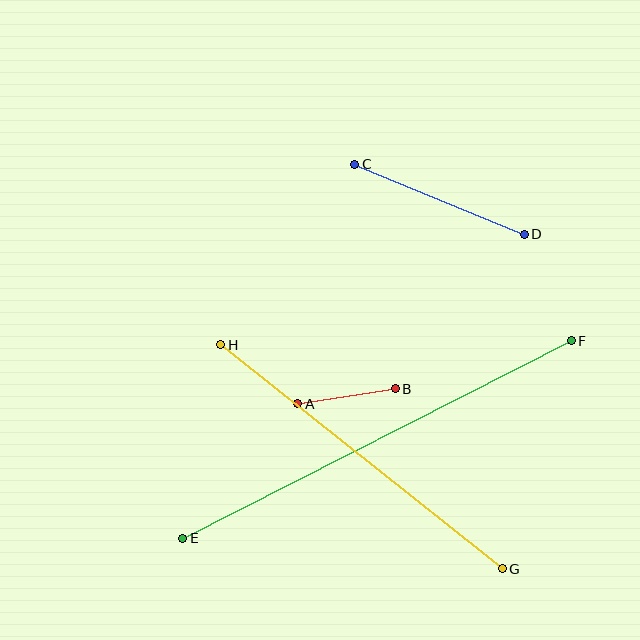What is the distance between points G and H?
The distance is approximately 359 pixels.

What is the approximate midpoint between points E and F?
The midpoint is at approximately (377, 439) pixels.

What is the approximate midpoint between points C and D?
The midpoint is at approximately (439, 199) pixels.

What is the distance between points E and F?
The distance is approximately 436 pixels.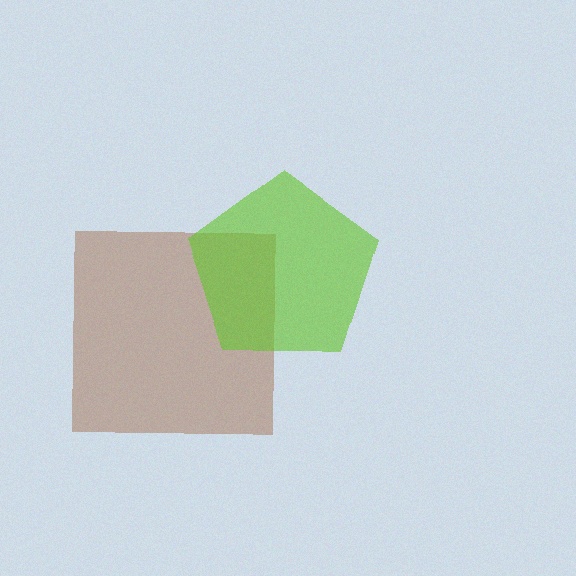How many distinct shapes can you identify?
There are 2 distinct shapes: a brown square, a lime pentagon.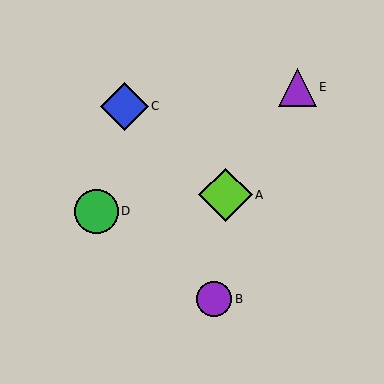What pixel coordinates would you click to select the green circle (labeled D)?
Click at (97, 211) to select the green circle D.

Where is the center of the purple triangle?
The center of the purple triangle is at (297, 87).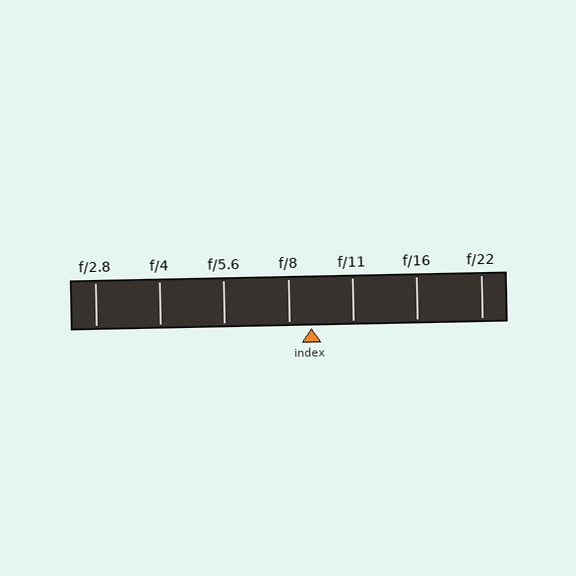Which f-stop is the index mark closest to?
The index mark is closest to f/8.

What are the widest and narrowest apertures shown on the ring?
The widest aperture shown is f/2.8 and the narrowest is f/22.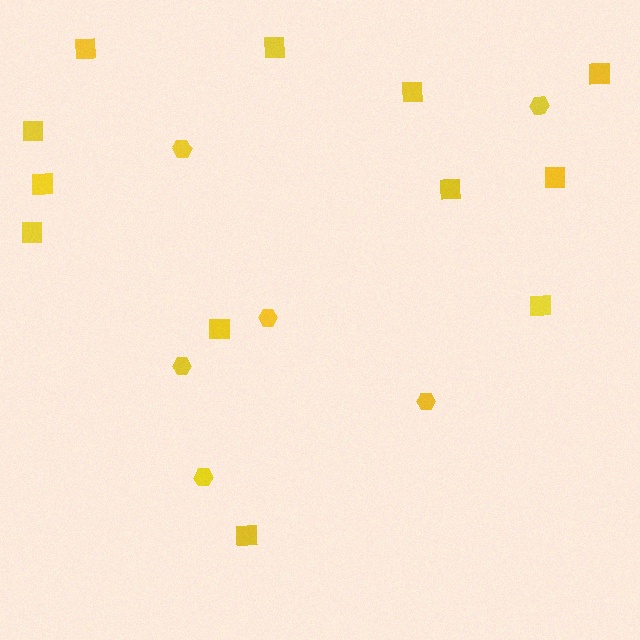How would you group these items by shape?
There are 2 groups: one group of hexagons (6) and one group of squares (12).